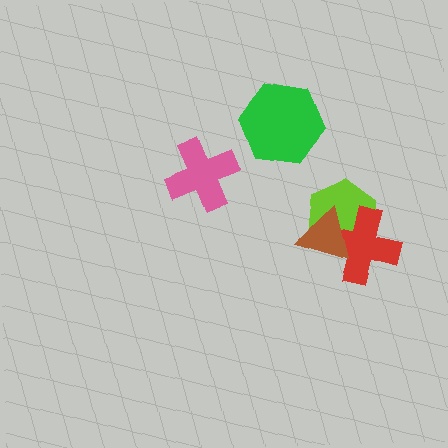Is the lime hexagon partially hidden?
Yes, it is partially covered by another shape.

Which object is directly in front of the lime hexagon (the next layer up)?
The red cross is directly in front of the lime hexagon.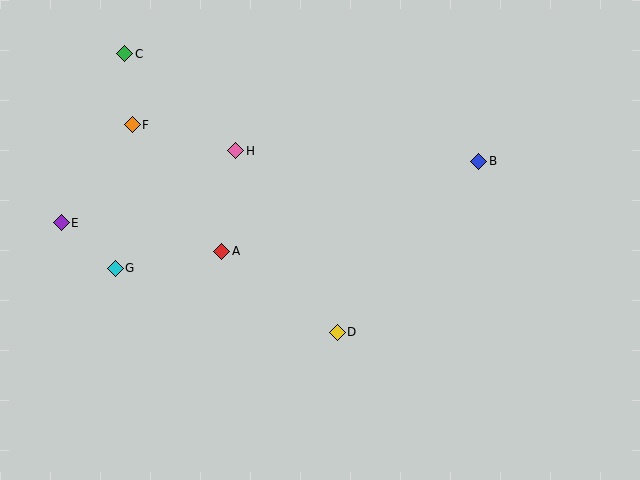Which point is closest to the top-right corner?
Point B is closest to the top-right corner.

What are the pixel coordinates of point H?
Point H is at (236, 151).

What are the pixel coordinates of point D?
Point D is at (337, 332).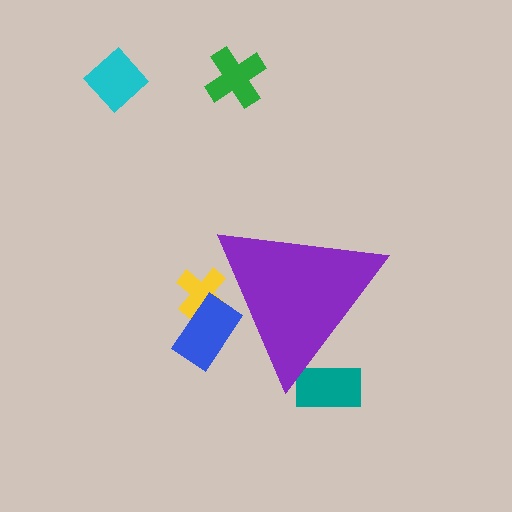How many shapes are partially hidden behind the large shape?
3 shapes are partially hidden.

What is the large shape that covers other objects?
A purple triangle.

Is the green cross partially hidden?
No, the green cross is fully visible.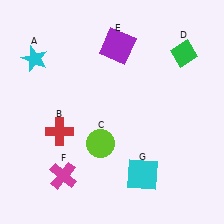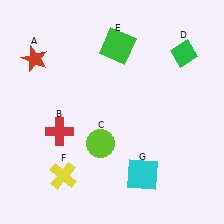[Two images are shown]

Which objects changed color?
A changed from cyan to red. E changed from purple to green. F changed from magenta to yellow.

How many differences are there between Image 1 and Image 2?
There are 3 differences between the two images.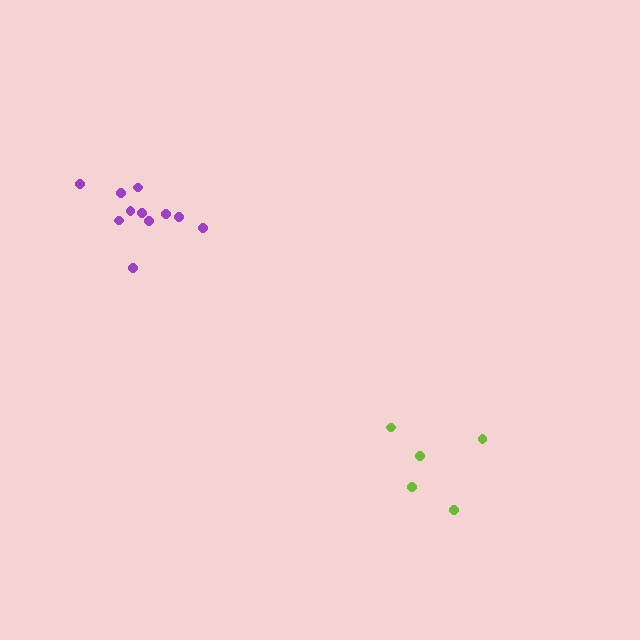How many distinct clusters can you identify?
There are 2 distinct clusters.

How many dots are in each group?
Group 1: 5 dots, Group 2: 11 dots (16 total).